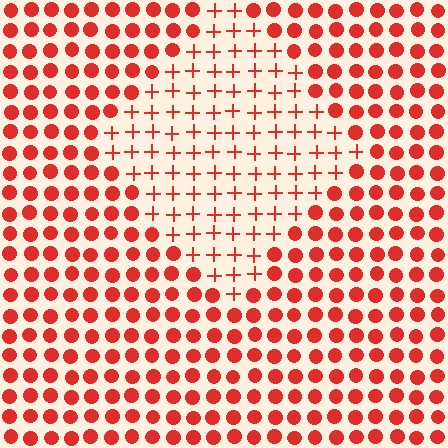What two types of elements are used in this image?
The image uses plus signs inside the diamond region and circles outside it.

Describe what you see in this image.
The image is filled with small red elements arranged in a uniform grid. A diamond-shaped region contains plus signs, while the surrounding area contains circles. The boundary is defined purely by the change in element shape.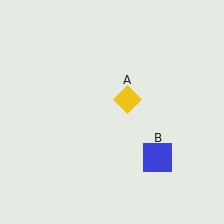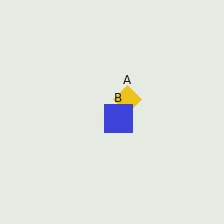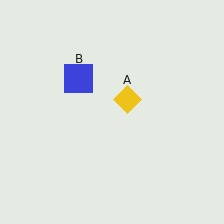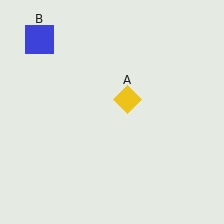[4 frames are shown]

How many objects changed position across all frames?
1 object changed position: blue square (object B).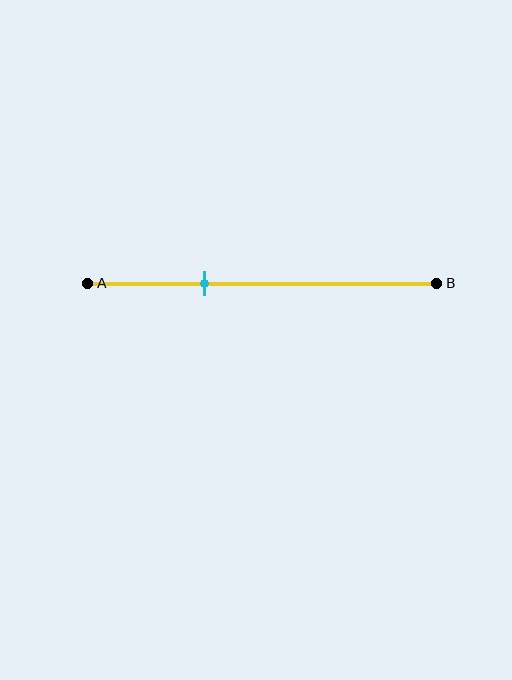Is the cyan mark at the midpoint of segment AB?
No, the mark is at about 35% from A, not at the 50% midpoint.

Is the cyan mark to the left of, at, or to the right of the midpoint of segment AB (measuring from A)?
The cyan mark is to the left of the midpoint of segment AB.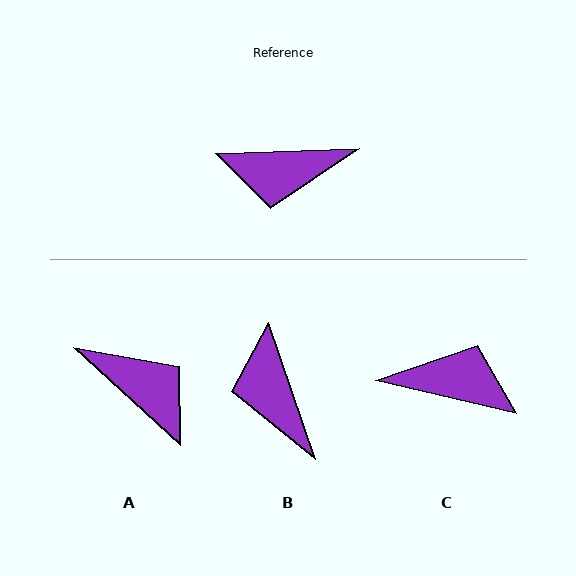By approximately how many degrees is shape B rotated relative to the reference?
Approximately 73 degrees clockwise.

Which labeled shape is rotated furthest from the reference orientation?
C, about 165 degrees away.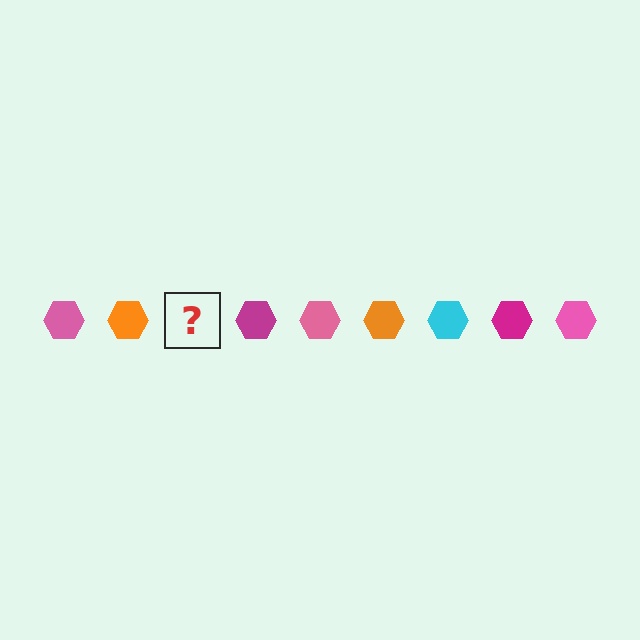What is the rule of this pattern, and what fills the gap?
The rule is that the pattern cycles through pink, orange, cyan, magenta hexagons. The gap should be filled with a cyan hexagon.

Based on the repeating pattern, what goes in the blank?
The blank should be a cyan hexagon.